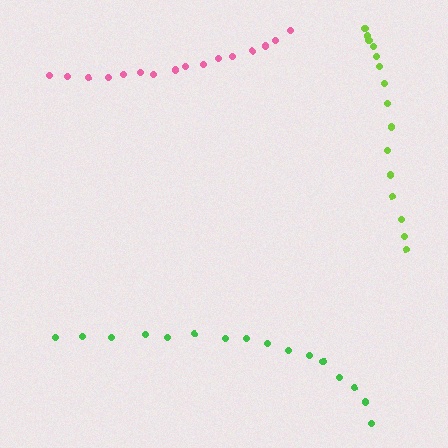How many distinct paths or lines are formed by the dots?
There are 3 distinct paths.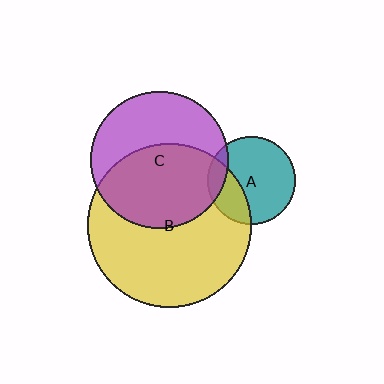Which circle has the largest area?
Circle B (yellow).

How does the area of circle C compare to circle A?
Approximately 2.4 times.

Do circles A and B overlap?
Yes.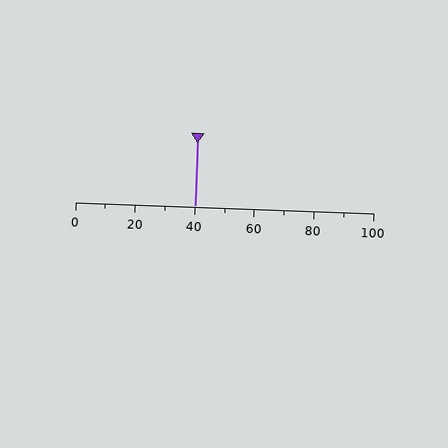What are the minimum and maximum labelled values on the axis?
The axis runs from 0 to 100.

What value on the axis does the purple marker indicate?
The marker indicates approximately 40.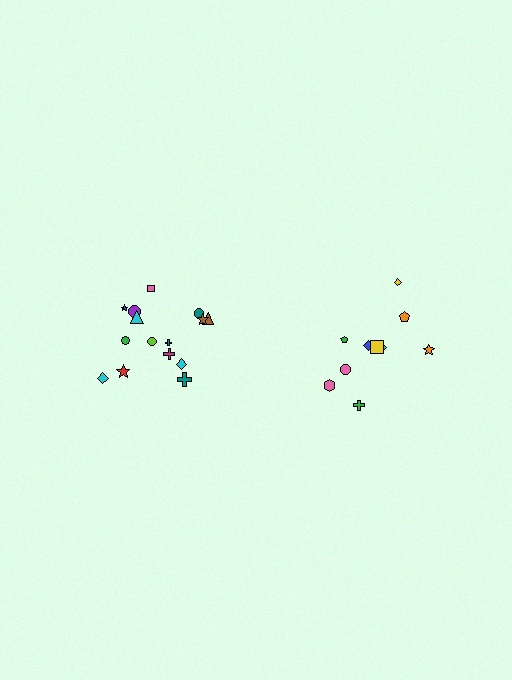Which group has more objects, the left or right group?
The left group.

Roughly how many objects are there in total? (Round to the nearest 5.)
Roughly 25 objects in total.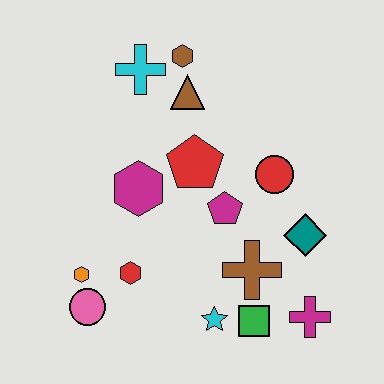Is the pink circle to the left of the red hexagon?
Yes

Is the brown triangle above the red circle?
Yes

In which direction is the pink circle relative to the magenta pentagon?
The pink circle is to the left of the magenta pentagon.